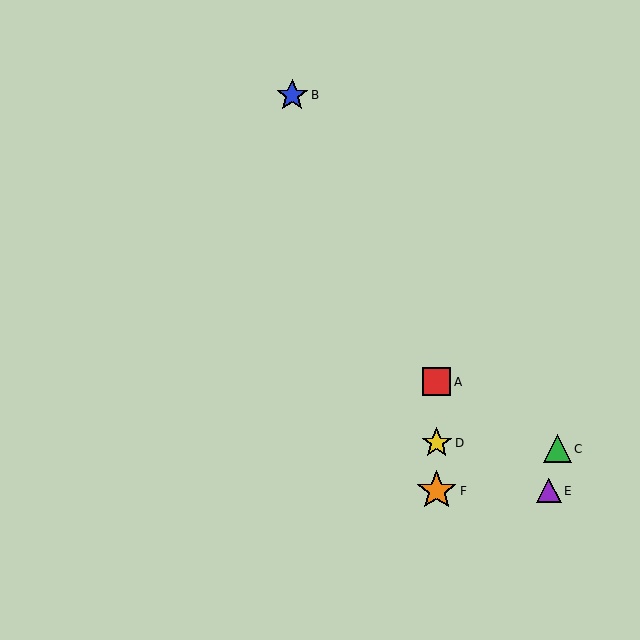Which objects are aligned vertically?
Objects A, D, F are aligned vertically.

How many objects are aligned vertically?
3 objects (A, D, F) are aligned vertically.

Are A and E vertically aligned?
No, A is at x≈437 and E is at x≈549.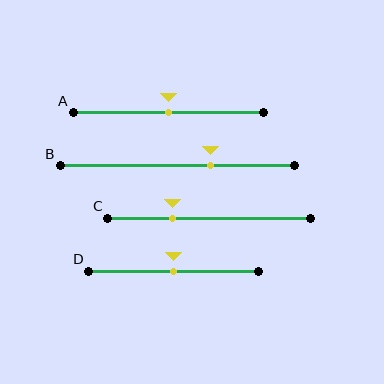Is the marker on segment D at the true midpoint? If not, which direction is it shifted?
Yes, the marker on segment D is at the true midpoint.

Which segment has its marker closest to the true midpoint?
Segment A has its marker closest to the true midpoint.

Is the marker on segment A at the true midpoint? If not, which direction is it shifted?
Yes, the marker on segment A is at the true midpoint.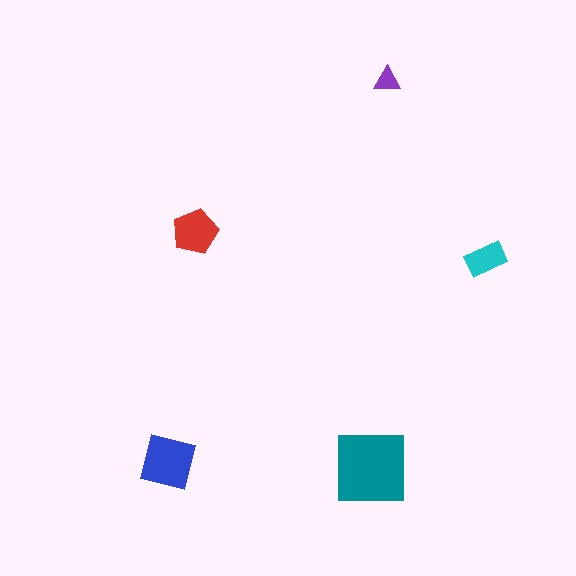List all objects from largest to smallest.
The teal square, the blue square, the red pentagon, the cyan rectangle, the purple triangle.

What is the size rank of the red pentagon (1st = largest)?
3rd.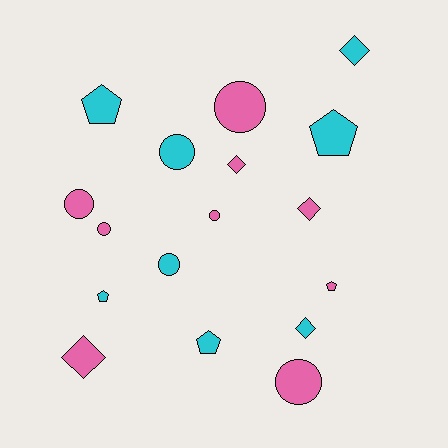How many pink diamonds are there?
There are 3 pink diamonds.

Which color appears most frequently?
Pink, with 9 objects.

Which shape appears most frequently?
Circle, with 7 objects.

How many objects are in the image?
There are 17 objects.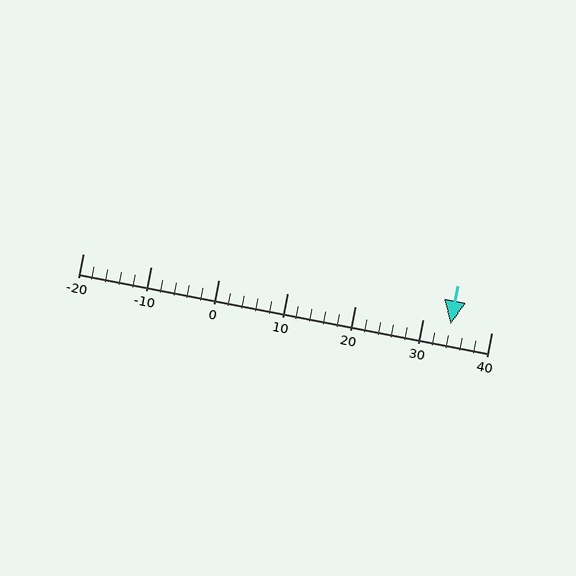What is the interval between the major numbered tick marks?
The major tick marks are spaced 10 units apart.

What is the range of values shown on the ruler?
The ruler shows values from -20 to 40.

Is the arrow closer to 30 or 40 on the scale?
The arrow is closer to 30.